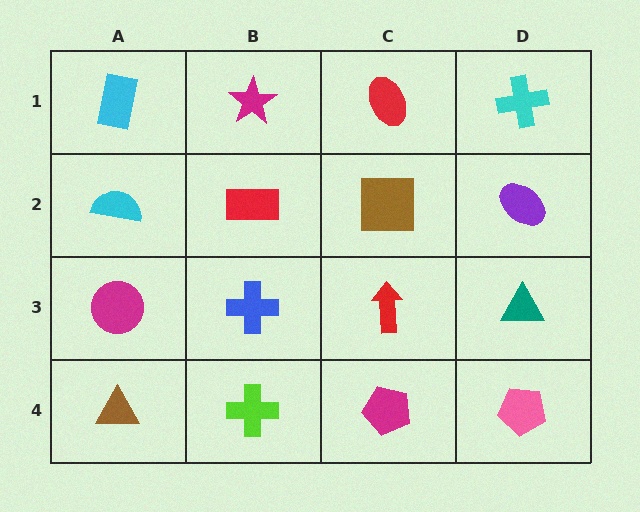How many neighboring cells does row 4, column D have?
2.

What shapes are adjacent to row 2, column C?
A red ellipse (row 1, column C), a red arrow (row 3, column C), a red rectangle (row 2, column B), a purple ellipse (row 2, column D).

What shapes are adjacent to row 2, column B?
A magenta star (row 1, column B), a blue cross (row 3, column B), a cyan semicircle (row 2, column A), a brown square (row 2, column C).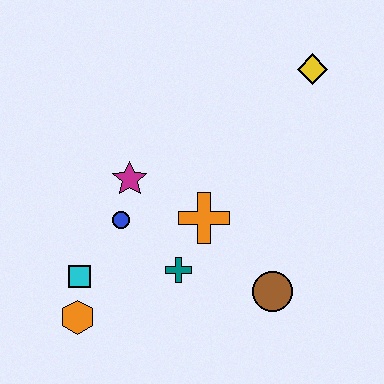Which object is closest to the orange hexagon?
The cyan square is closest to the orange hexagon.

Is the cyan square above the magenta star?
No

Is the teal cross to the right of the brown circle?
No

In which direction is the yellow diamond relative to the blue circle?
The yellow diamond is to the right of the blue circle.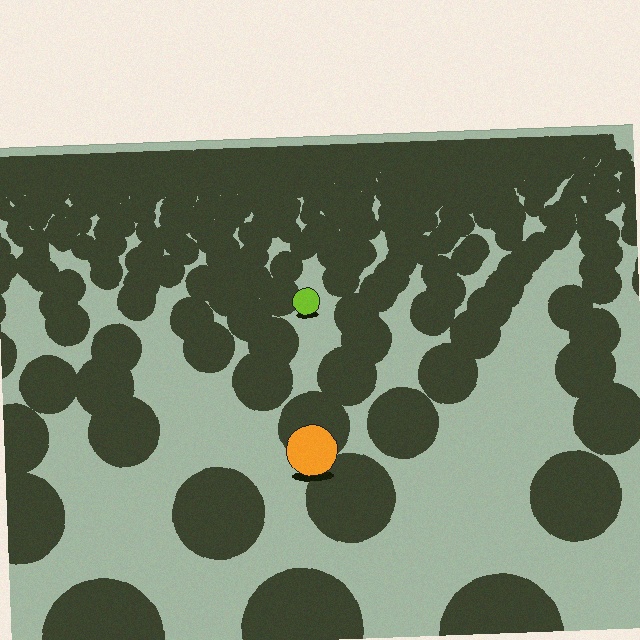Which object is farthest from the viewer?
The lime circle is farthest from the viewer. It appears smaller and the ground texture around it is denser.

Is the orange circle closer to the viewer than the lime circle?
Yes. The orange circle is closer — you can tell from the texture gradient: the ground texture is coarser near it.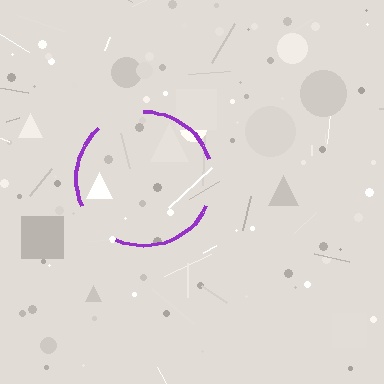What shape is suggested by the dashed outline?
The dashed outline suggests a circle.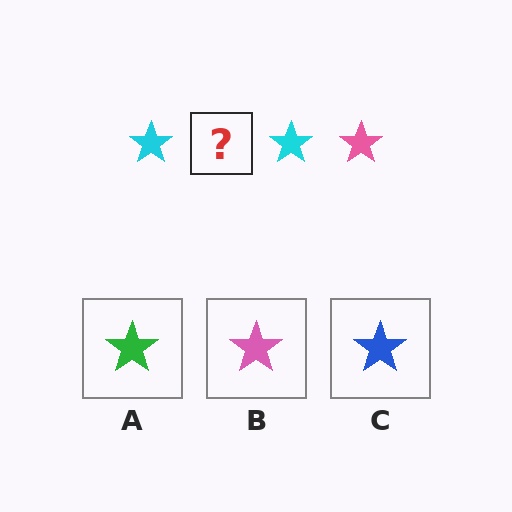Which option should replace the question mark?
Option B.